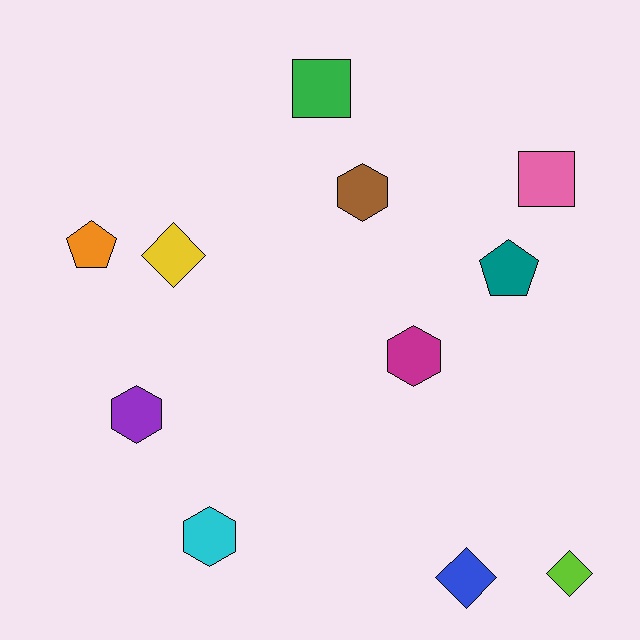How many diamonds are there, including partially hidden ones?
There are 3 diamonds.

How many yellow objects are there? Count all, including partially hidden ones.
There is 1 yellow object.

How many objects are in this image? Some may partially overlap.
There are 11 objects.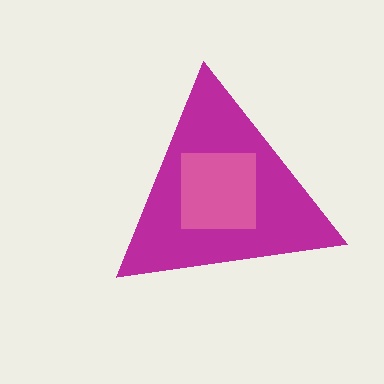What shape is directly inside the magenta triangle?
The pink square.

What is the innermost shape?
The pink square.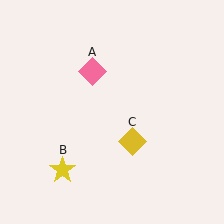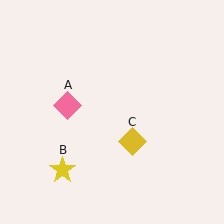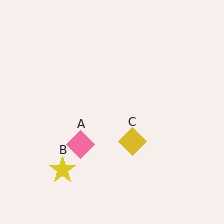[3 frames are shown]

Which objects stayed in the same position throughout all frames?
Yellow star (object B) and yellow diamond (object C) remained stationary.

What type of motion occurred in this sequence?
The pink diamond (object A) rotated counterclockwise around the center of the scene.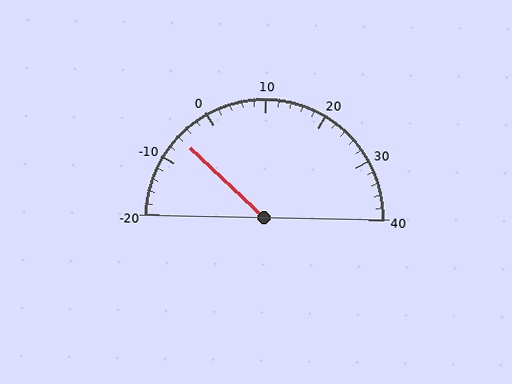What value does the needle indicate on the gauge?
The needle indicates approximately -6.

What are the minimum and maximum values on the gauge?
The gauge ranges from -20 to 40.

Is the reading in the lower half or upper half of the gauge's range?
The reading is in the lower half of the range (-20 to 40).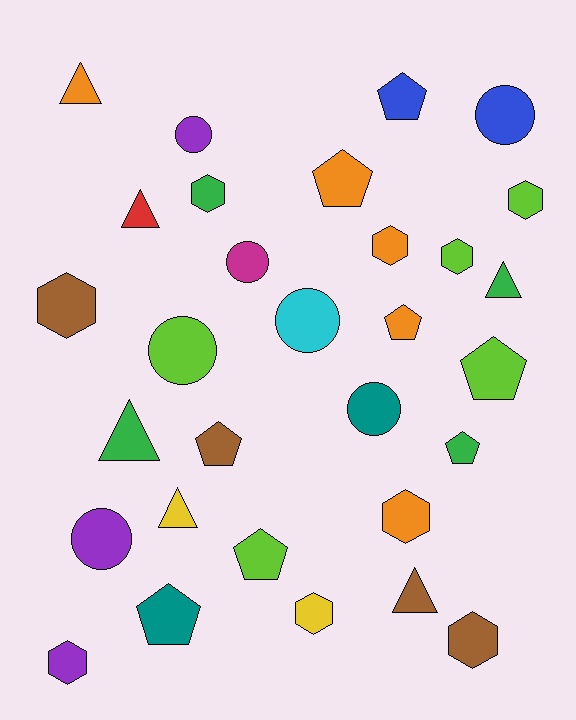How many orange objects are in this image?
There are 5 orange objects.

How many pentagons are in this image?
There are 8 pentagons.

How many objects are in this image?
There are 30 objects.